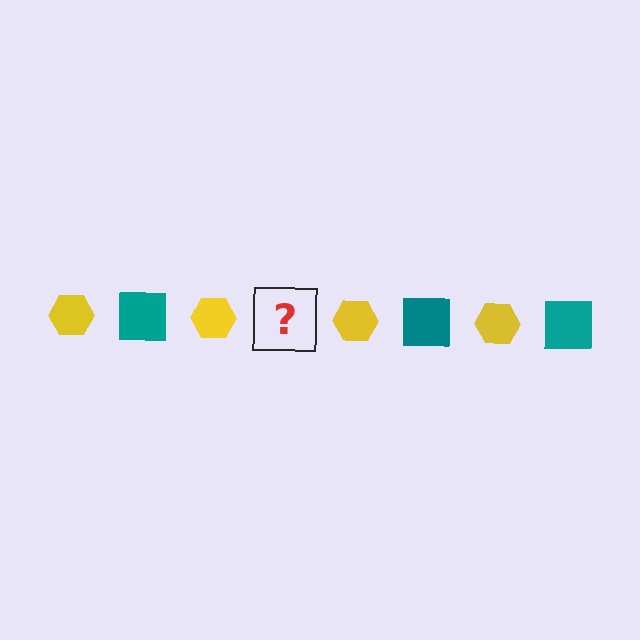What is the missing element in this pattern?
The missing element is a teal square.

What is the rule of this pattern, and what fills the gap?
The rule is that the pattern alternates between yellow hexagon and teal square. The gap should be filled with a teal square.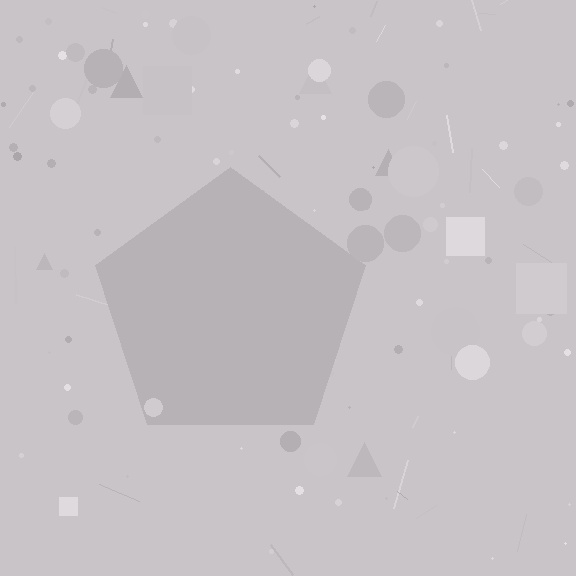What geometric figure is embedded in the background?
A pentagon is embedded in the background.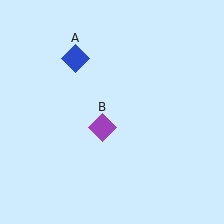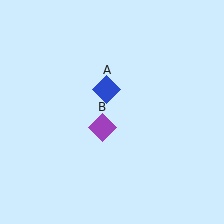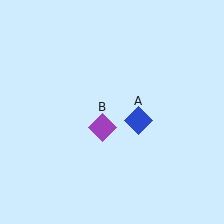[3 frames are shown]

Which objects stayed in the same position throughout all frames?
Purple diamond (object B) remained stationary.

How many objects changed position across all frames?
1 object changed position: blue diamond (object A).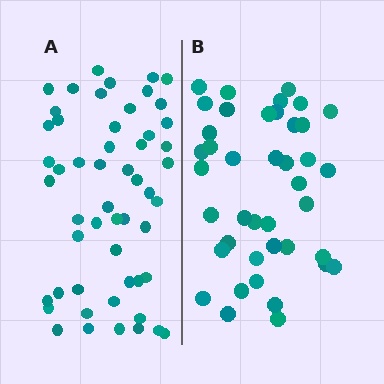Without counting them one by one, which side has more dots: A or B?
Region A (the left region) has more dots.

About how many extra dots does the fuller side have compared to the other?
Region A has roughly 12 or so more dots than region B.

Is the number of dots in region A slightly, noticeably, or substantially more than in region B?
Region A has noticeably more, but not dramatically so. The ratio is roughly 1.3 to 1.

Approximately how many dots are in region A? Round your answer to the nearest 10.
About 50 dots. (The exact count is 53, which rounds to 50.)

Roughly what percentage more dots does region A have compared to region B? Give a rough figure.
About 30% more.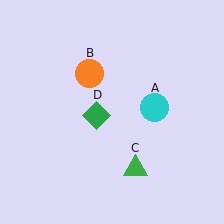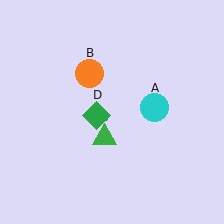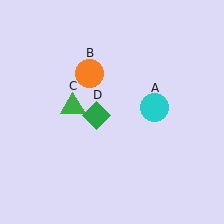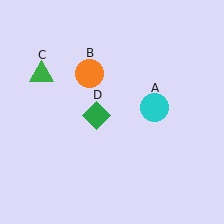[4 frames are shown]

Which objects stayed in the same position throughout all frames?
Cyan circle (object A) and orange circle (object B) and green diamond (object D) remained stationary.